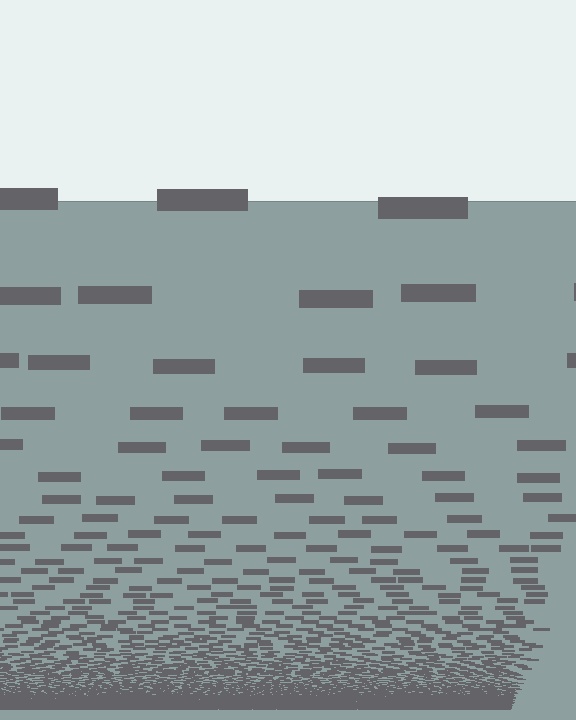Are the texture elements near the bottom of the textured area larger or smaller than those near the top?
Smaller. The gradient is inverted — elements near the bottom are smaller and denser.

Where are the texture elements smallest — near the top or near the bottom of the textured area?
Near the bottom.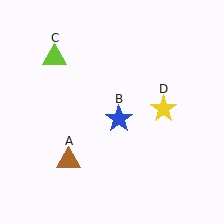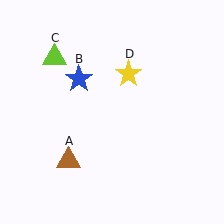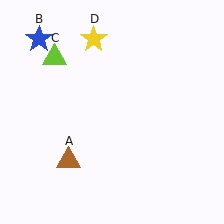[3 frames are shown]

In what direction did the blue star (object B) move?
The blue star (object B) moved up and to the left.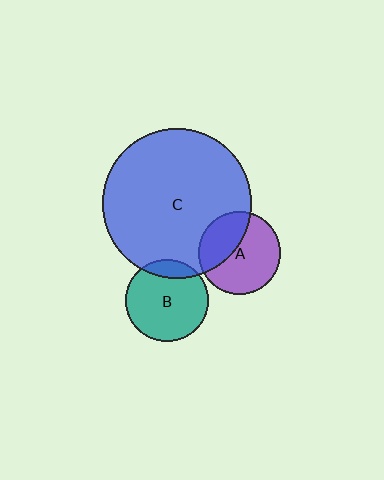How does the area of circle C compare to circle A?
Approximately 3.3 times.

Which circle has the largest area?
Circle C (blue).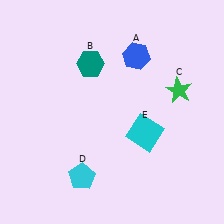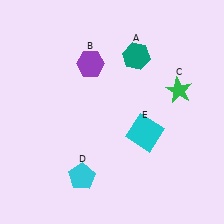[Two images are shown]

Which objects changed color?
A changed from blue to teal. B changed from teal to purple.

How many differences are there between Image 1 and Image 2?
There are 2 differences between the two images.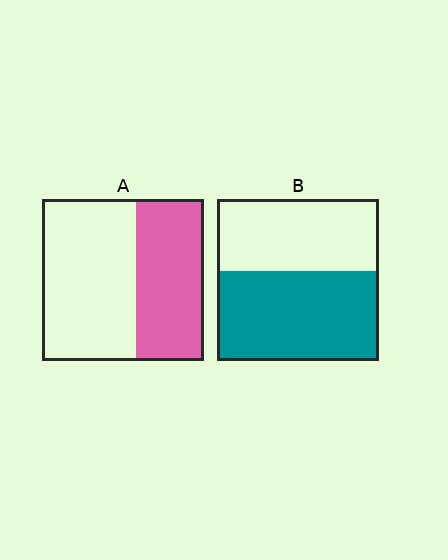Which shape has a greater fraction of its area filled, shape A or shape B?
Shape B.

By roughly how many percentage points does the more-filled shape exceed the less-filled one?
By roughly 15 percentage points (B over A).